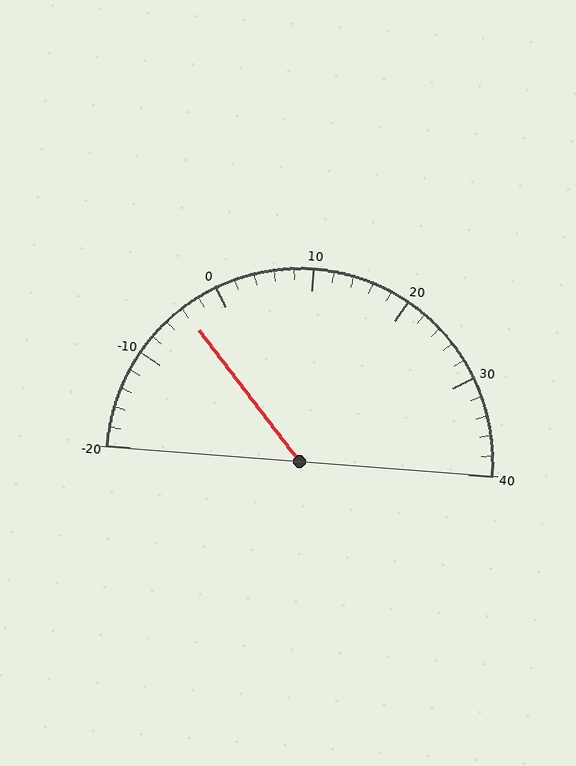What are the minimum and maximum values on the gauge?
The gauge ranges from -20 to 40.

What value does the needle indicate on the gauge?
The needle indicates approximately -4.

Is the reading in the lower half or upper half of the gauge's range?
The reading is in the lower half of the range (-20 to 40).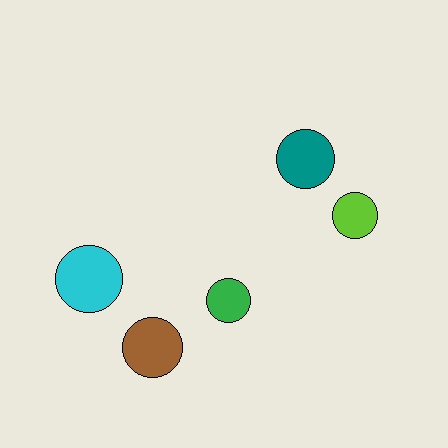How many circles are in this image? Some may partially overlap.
There are 5 circles.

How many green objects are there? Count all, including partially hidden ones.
There is 1 green object.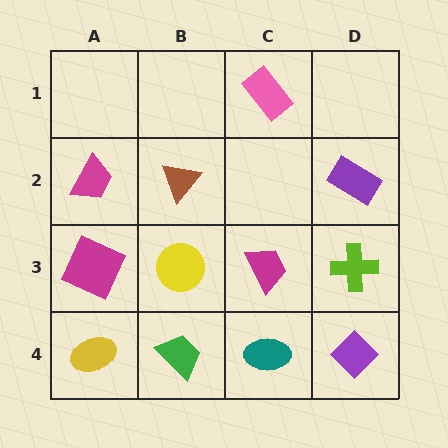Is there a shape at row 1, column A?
No, that cell is empty.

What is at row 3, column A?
A magenta square.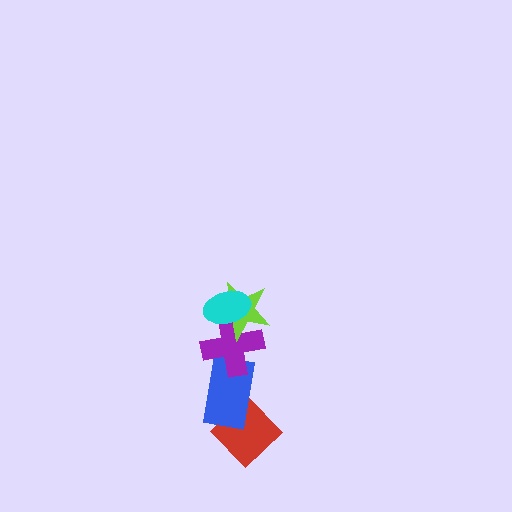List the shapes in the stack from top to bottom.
From top to bottom: the cyan ellipse, the lime star, the purple cross, the blue rectangle, the red diamond.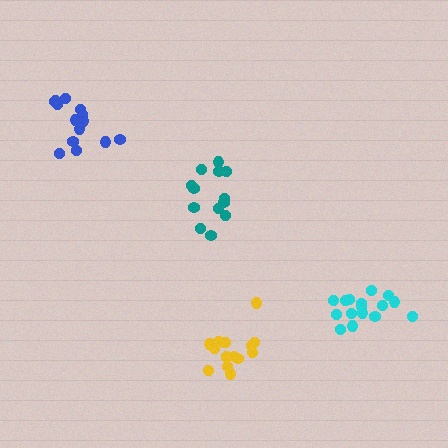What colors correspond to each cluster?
The clusters are colored: teal, blue, yellow, cyan.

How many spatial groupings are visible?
There are 4 spatial groupings.